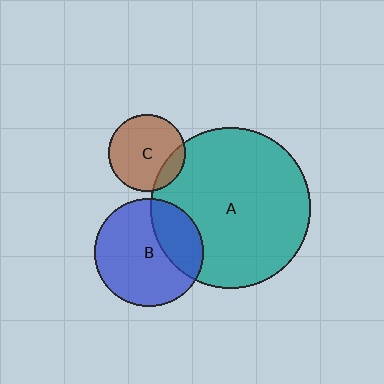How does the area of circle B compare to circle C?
Approximately 2.0 times.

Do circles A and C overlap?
Yes.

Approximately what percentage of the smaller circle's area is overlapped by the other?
Approximately 15%.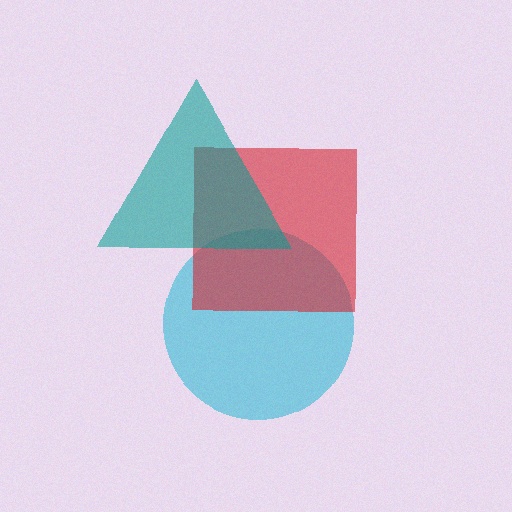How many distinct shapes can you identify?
There are 3 distinct shapes: a cyan circle, a red square, a teal triangle.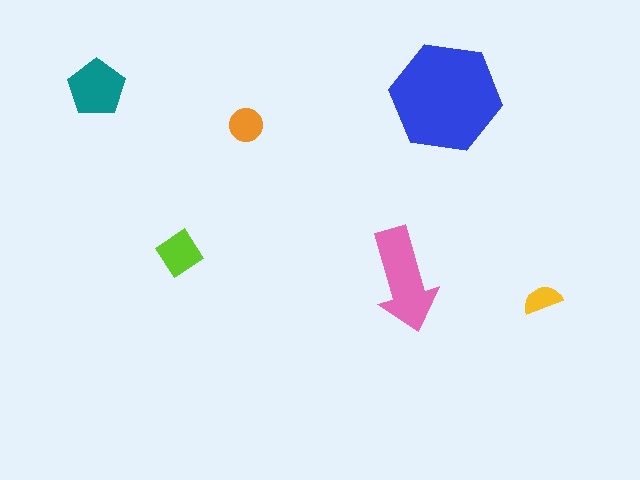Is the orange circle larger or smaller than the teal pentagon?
Smaller.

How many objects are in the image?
There are 6 objects in the image.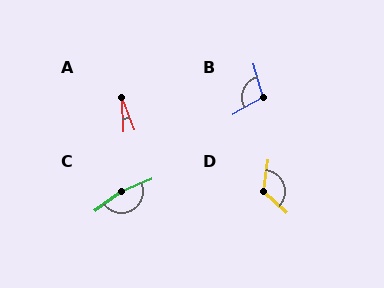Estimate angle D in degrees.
Approximately 125 degrees.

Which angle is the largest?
C, at approximately 166 degrees.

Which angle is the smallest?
A, at approximately 19 degrees.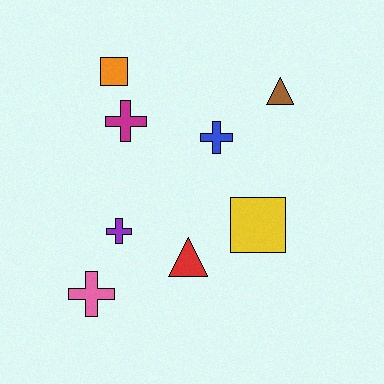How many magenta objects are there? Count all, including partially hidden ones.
There is 1 magenta object.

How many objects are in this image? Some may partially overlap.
There are 8 objects.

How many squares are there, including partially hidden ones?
There are 2 squares.